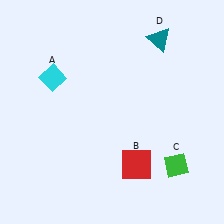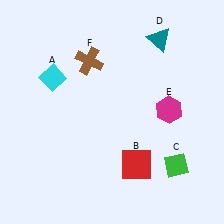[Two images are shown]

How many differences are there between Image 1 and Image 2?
There are 2 differences between the two images.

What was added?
A magenta hexagon (E), a brown cross (F) were added in Image 2.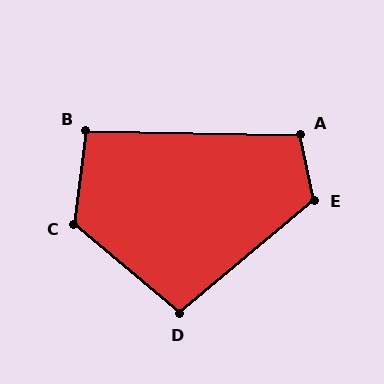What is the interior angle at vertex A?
Approximately 103 degrees (obtuse).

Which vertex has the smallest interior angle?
B, at approximately 96 degrees.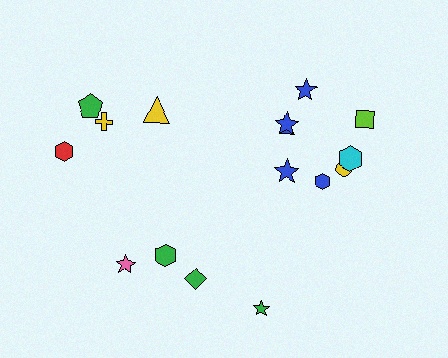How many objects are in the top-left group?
There are 4 objects.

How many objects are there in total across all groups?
There are 16 objects.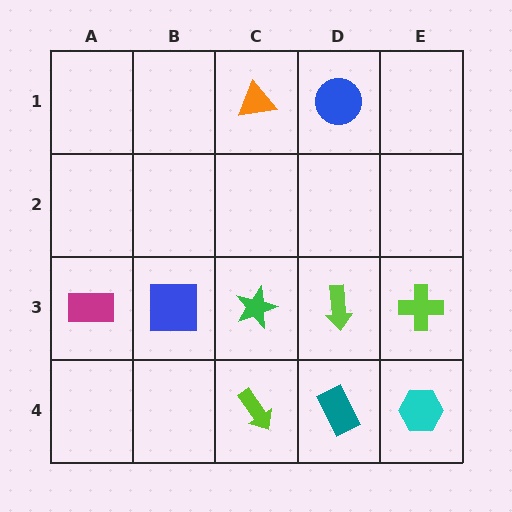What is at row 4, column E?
A cyan hexagon.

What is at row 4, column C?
A lime arrow.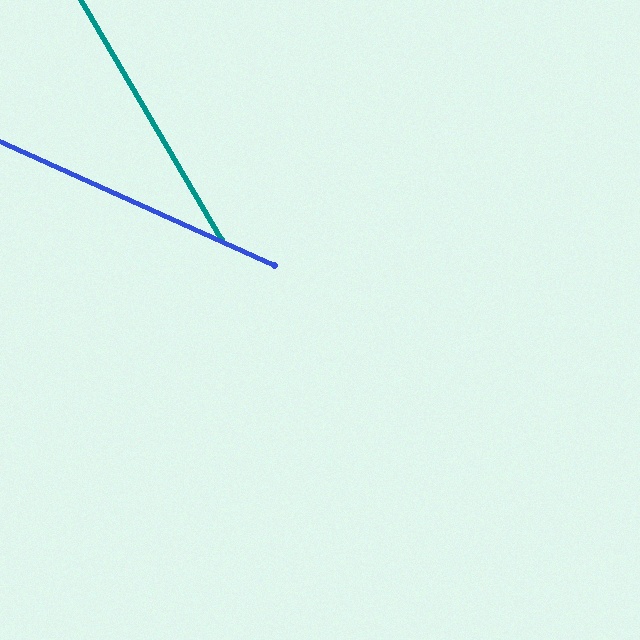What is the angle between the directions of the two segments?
Approximately 36 degrees.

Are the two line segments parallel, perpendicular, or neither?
Neither parallel nor perpendicular — they differ by about 36°.